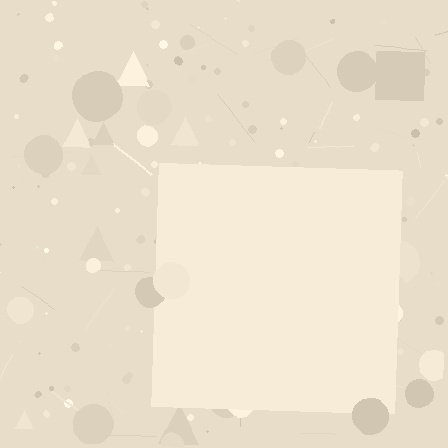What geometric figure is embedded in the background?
A square is embedded in the background.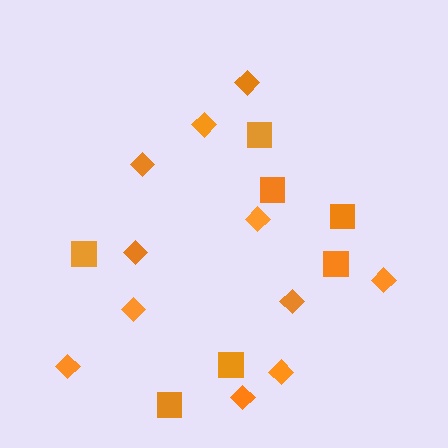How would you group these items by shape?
There are 2 groups: one group of diamonds (11) and one group of squares (7).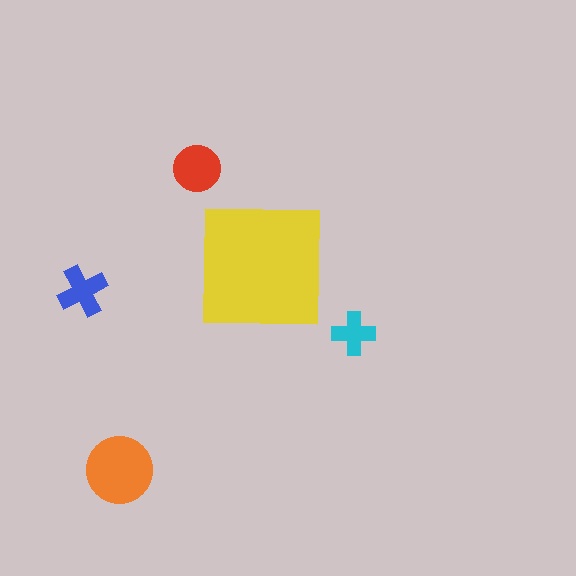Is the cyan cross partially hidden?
No, the cyan cross is fully visible.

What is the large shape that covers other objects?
A yellow square.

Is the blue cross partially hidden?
No, the blue cross is fully visible.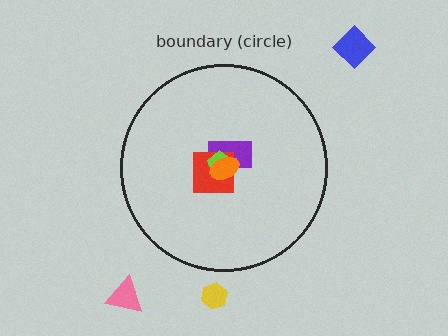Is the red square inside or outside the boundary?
Inside.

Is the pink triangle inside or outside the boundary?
Outside.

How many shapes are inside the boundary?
4 inside, 3 outside.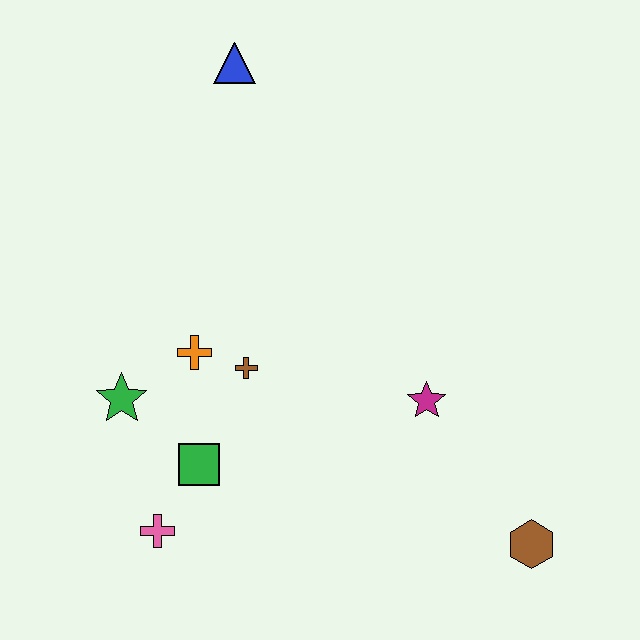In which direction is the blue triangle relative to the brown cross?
The blue triangle is above the brown cross.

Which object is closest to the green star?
The orange cross is closest to the green star.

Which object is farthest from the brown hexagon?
The blue triangle is farthest from the brown hexagon.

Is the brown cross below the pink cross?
No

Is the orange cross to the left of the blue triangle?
Yes